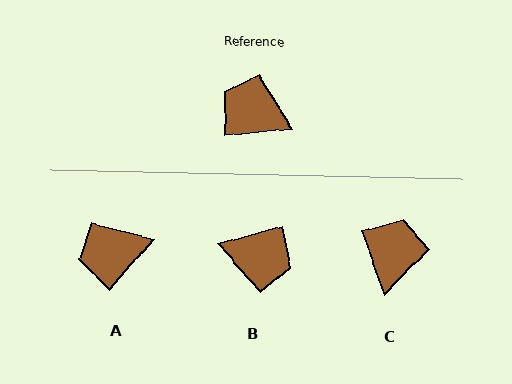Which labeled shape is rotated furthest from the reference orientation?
B, about 170 degrees away.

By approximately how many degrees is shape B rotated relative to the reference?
Approximately 170 degrees clockwise.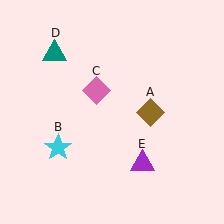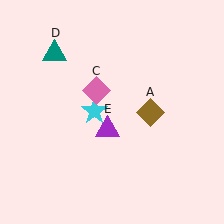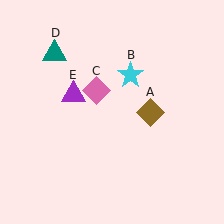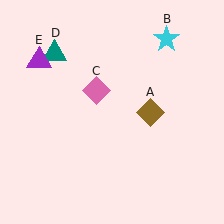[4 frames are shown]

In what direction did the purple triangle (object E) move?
The purple triangle (object E) moved up and to the left.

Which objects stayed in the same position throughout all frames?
Brown diamond (object A) and pink diamond (object C) and teal triangle (object D) remained stationary.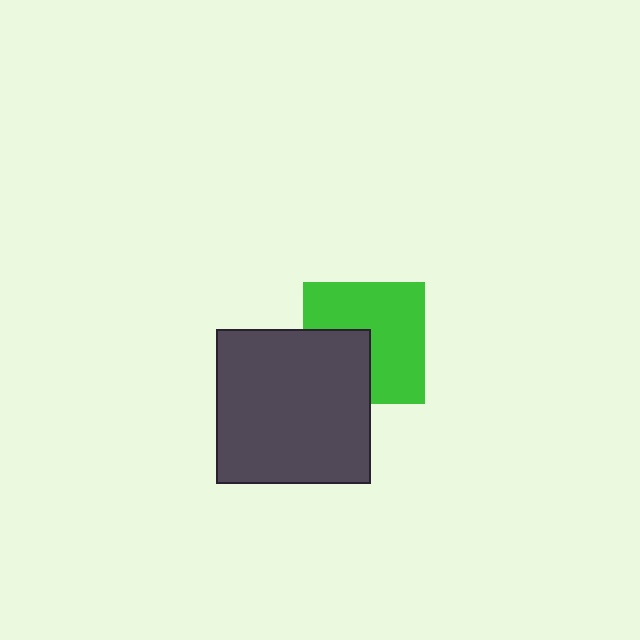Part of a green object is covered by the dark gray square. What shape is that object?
It is a square.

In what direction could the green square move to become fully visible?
The green square could move toward the upper-right. That would shift it out from behind the dark gray square entirely.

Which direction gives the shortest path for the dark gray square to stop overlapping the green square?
Moving toward the lower-left gives the shortest separation.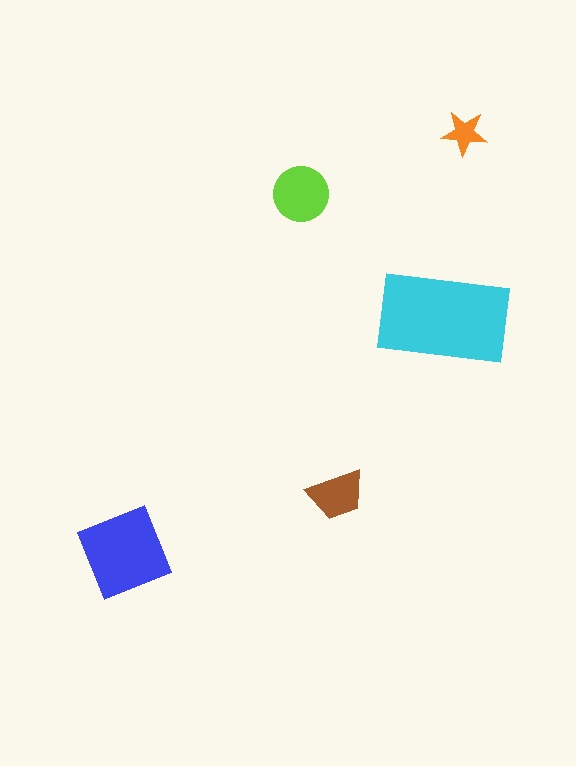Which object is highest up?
The orange star is topmost.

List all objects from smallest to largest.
The orange star, the brown trapezoid, the lime circle, the blue square, the cyan rectangle.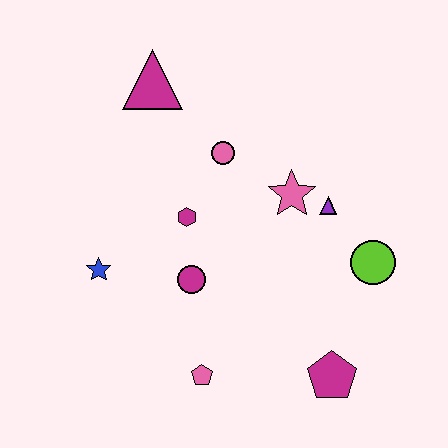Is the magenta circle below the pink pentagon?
No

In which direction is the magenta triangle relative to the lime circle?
The magenta triangle is to the left of the lime circle.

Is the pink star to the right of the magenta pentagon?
No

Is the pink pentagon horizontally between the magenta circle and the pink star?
Yes